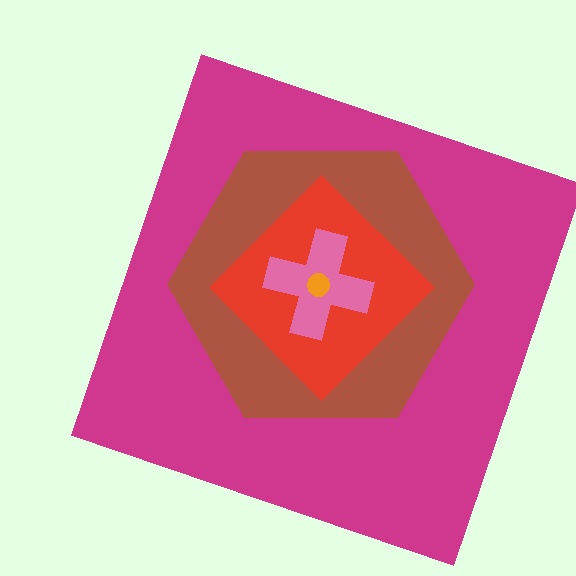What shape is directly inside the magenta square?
The brown hexagon.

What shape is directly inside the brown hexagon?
The red diamond.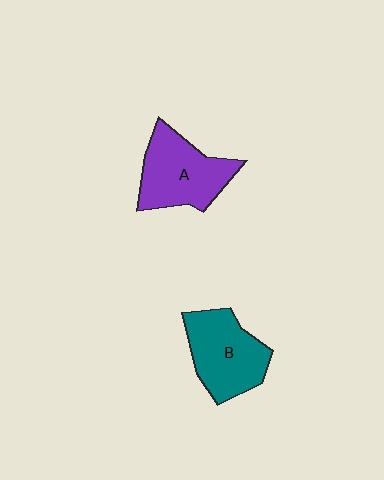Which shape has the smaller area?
Shape B (teal).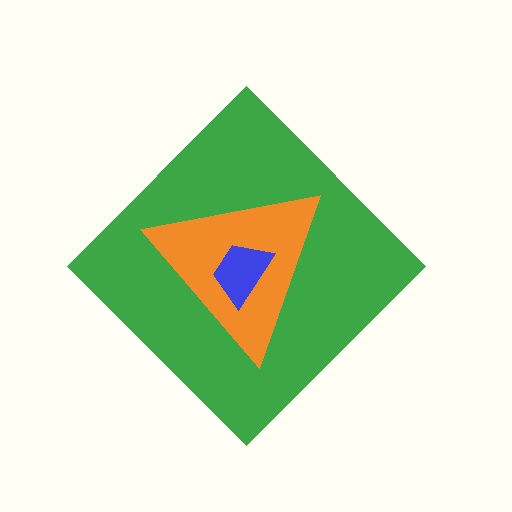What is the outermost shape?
The green diamond.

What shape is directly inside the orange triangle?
The blue trapezoid.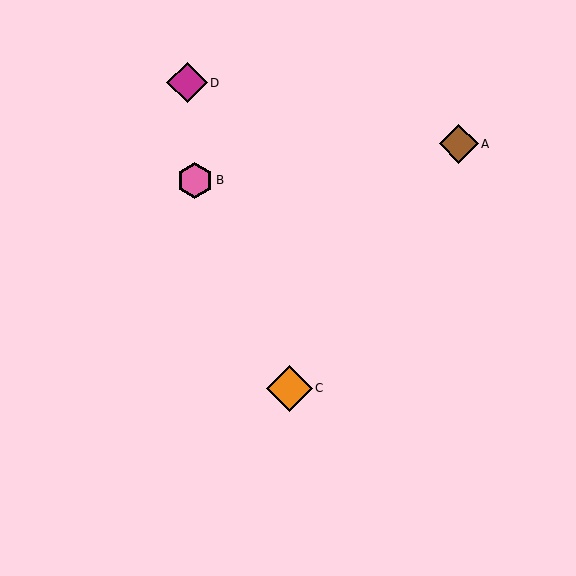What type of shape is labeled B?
Shape B is a pink hexagon.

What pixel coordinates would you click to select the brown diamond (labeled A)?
Click at (459, 144) to select the brown diamond A.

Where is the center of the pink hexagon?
The center of the pink hexagon is at (195, 180).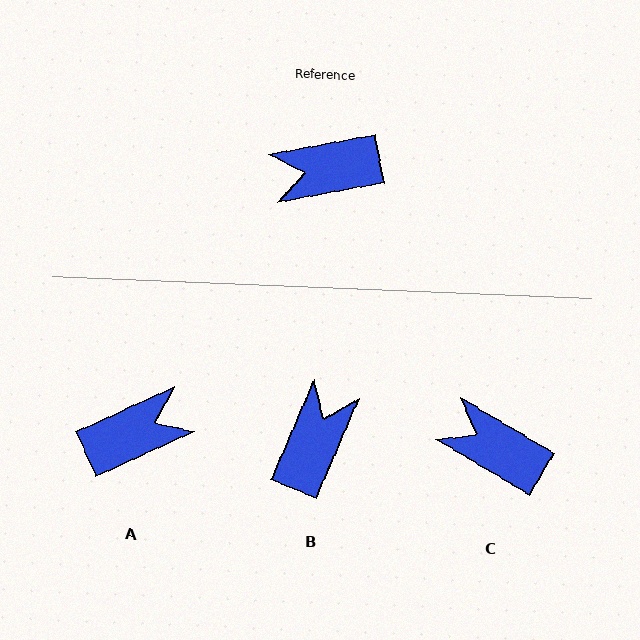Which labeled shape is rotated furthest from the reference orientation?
A, about 166 degrees away.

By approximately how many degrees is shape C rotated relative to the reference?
Approximately 41 degrees clockwise.